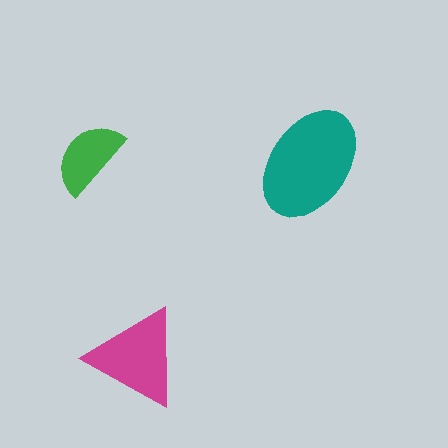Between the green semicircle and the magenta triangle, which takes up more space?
The magenta triangle.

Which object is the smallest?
The green semicircle.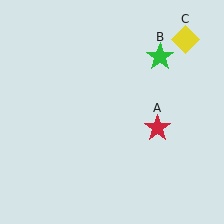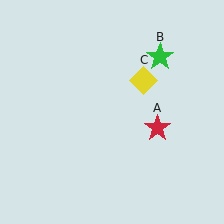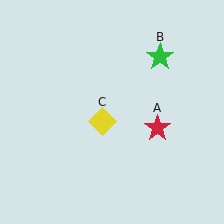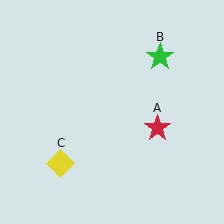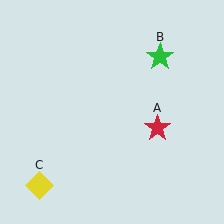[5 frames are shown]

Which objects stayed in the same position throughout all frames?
Red star (object A) and green star (object B) remained stationary.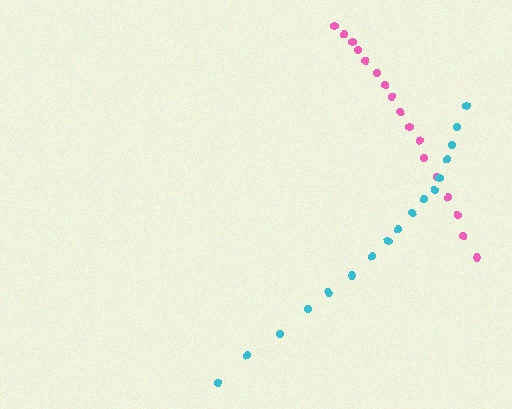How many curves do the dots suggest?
There are 2 distinct paths.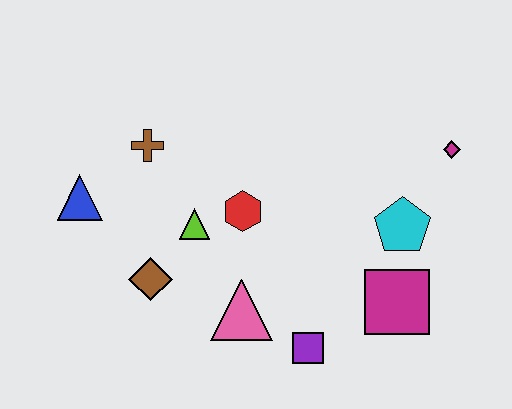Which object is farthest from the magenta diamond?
The blue triangle is farthest from the magenta diamond.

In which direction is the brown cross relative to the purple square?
The brown cross is above the purple square.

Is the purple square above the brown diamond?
No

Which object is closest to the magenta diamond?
The cyan pentagon is closest to the magenta diamond.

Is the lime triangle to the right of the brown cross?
Yes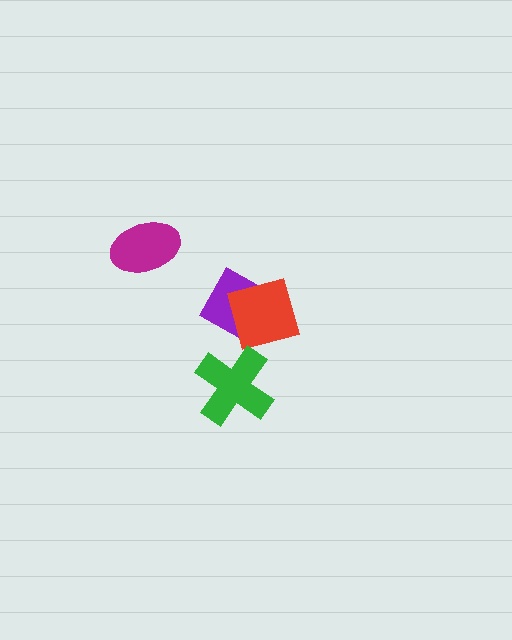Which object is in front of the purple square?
The red square is in front of the purple square.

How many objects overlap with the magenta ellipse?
0 objects overlap with the magenta ellipse.